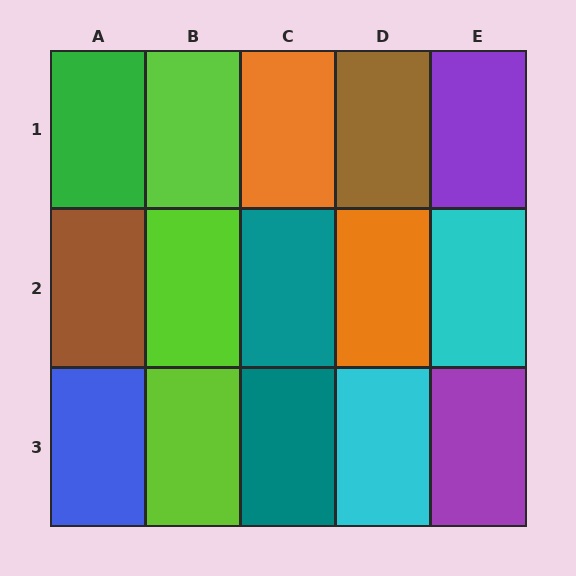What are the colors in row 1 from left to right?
Green, lime, orange, brown, purple.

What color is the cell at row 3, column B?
Lime.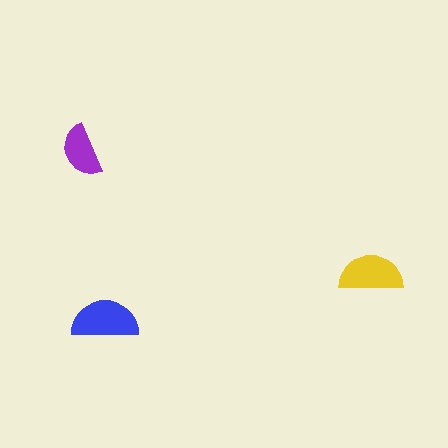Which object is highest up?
The purple semicircle is topmost.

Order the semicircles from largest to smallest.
the blue one, the yellow one, the purple one.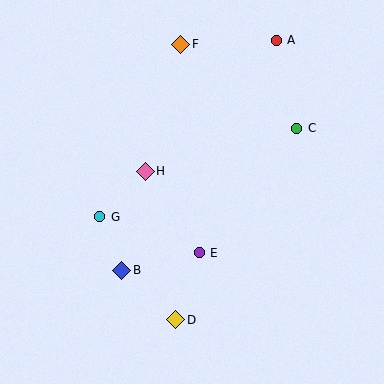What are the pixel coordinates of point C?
Point C is at (297, 128).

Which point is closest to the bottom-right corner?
Point D is closest to the bottom-right corner.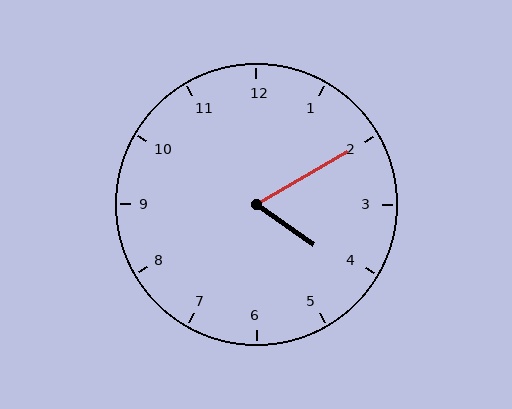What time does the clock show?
4:10.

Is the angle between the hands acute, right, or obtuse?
It is acute.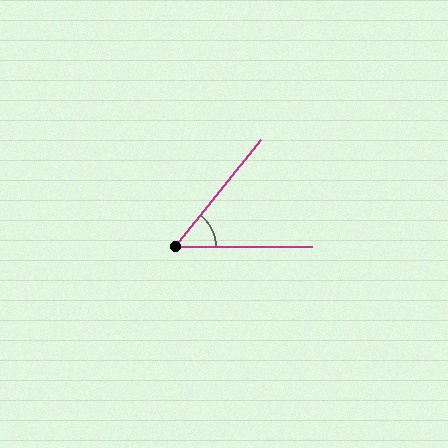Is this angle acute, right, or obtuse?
It is acute.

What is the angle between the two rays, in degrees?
Approximately 51 degrees.